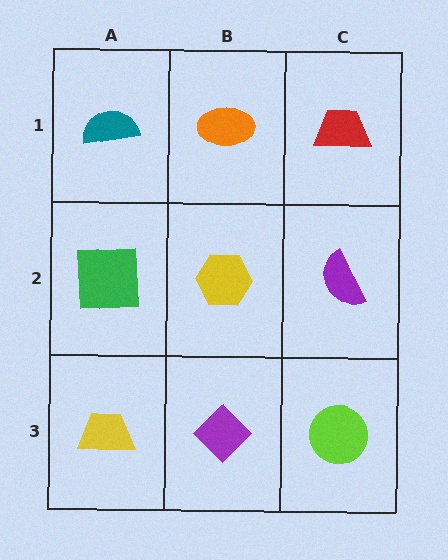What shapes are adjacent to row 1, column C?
A purple semicircle (row 2, column C), an orange ellipse (row 1, column B).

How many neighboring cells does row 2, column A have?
3.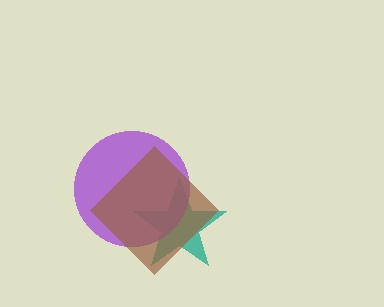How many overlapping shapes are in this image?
There are 3 overlapping shapes in the image.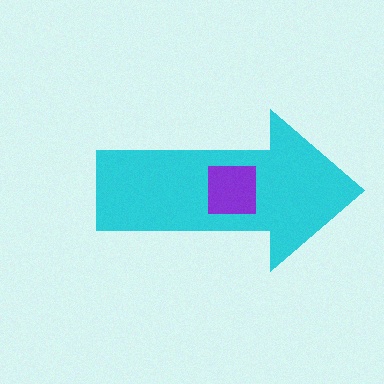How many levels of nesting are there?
2.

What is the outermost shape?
The cyan arrow.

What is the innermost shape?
The purple square.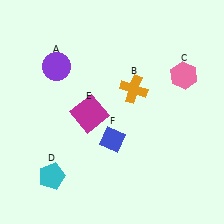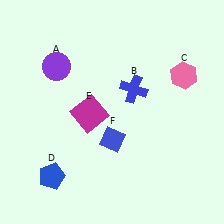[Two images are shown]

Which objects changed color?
B changed from orange to blue. D changed from cyan to blue.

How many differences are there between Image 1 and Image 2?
There are 2 differences between the two images.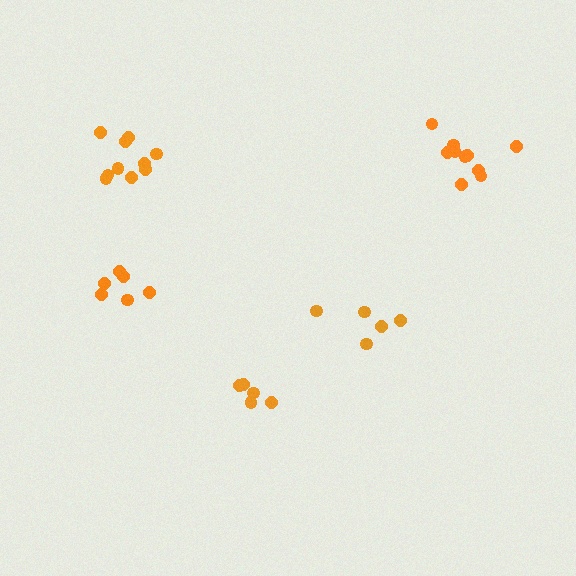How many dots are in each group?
Group 1: 5 dots, Group 2: 6 dots, Group 3: 10 dots, Group 4: 5 dots, Group 5: 10 dots (36 total).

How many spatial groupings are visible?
There are 5 spatial groupings.